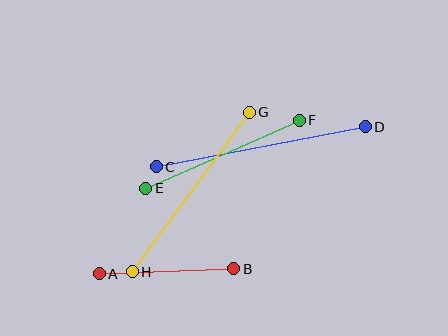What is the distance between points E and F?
The distance is approximately 168 pixels.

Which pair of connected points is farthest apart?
Points C and D are farthest apart.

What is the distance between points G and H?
The distance is approximately 198 pixels.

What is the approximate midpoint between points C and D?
The midpoint is at approximately (261, 147) pixels.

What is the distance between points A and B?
The distance is approximately 135 pixels.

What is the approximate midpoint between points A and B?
The midpoint is at approximately (166, 271) pixels.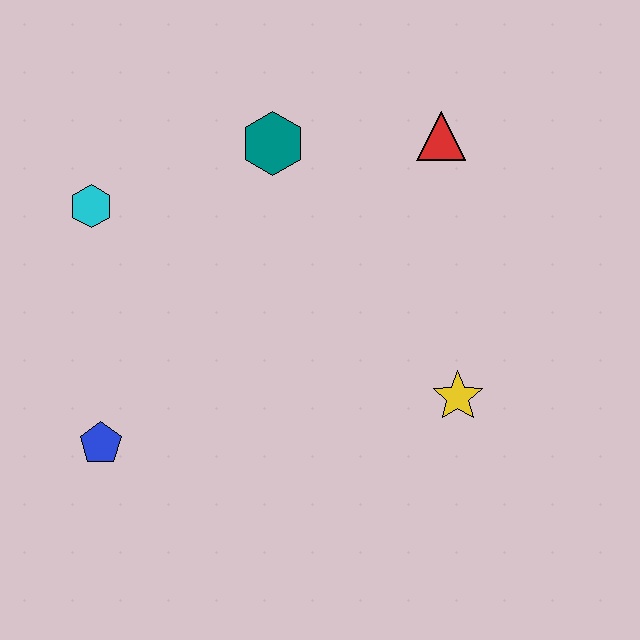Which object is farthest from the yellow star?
The cyan hexagon is farthest from the yellow star.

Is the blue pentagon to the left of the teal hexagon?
Yes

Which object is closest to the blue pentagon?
The cyan hexagon is closest to the blue pentagon.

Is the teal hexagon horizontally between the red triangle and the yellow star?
No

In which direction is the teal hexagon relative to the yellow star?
The teal hexagon is above the yellow star.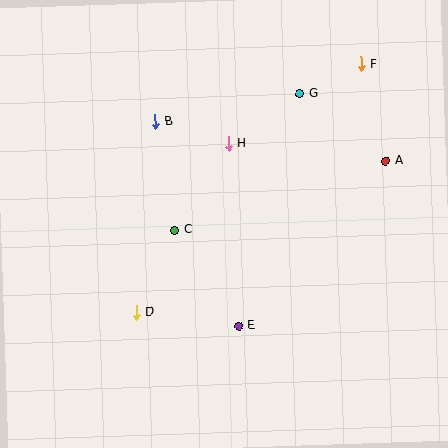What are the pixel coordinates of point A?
Point A is at (386, 161).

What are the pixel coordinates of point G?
Point G is at (299, 94).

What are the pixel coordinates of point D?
Point D is at (136, 312).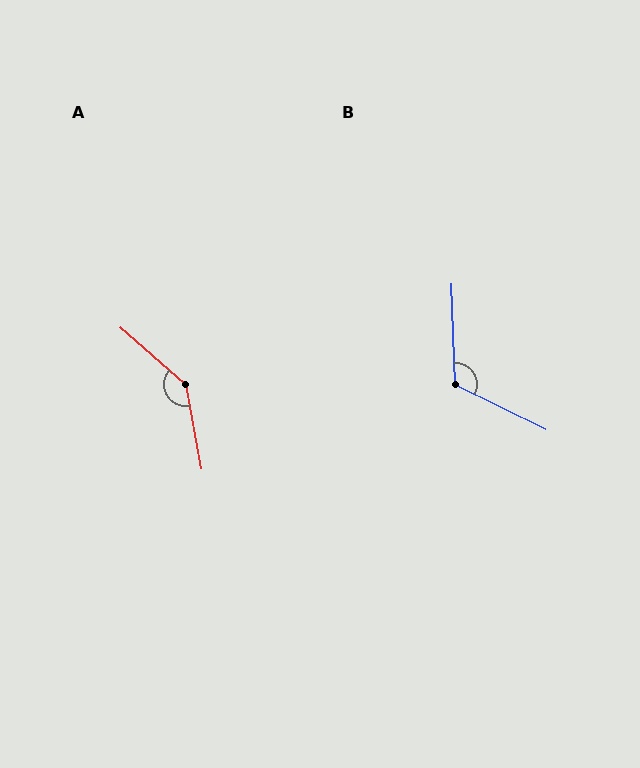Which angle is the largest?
A, at approximately 141 degrees.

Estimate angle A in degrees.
Approximately 141 degrees.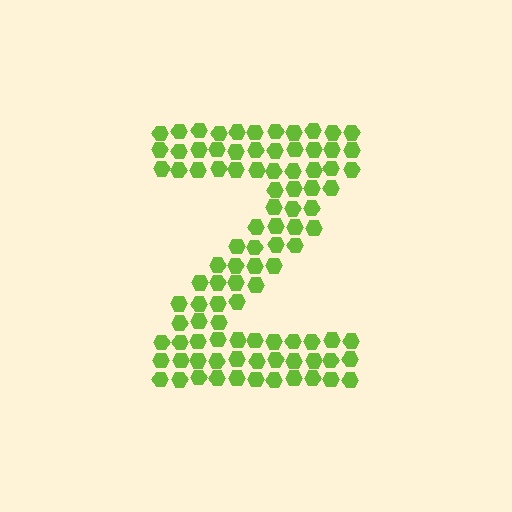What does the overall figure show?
The overall figure shows the letter Z.